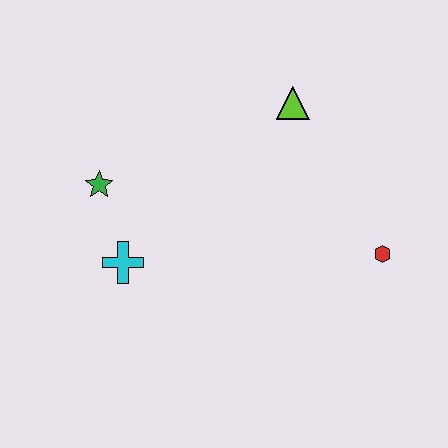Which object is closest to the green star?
The cyan cross is closest to the green star.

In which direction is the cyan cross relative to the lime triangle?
The cyan cross is to the left of the lime triangle.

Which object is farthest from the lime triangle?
The cyan cross is farthest from the lime triangle.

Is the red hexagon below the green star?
Yes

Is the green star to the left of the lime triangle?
Yes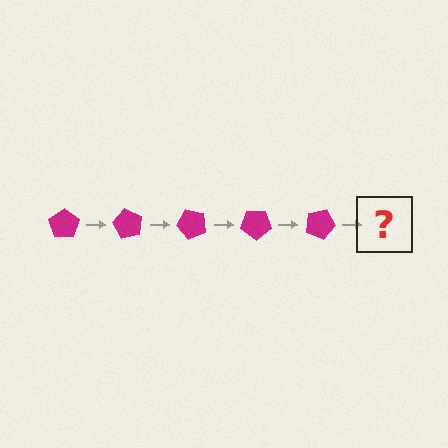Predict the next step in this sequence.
The next step is a magenta pentagon rotated 300 degrees.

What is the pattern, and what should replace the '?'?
The pattern is that the pentagon rotates 60 degrees each step. The '?' should be a magenta pentagon rotated 300 degrees.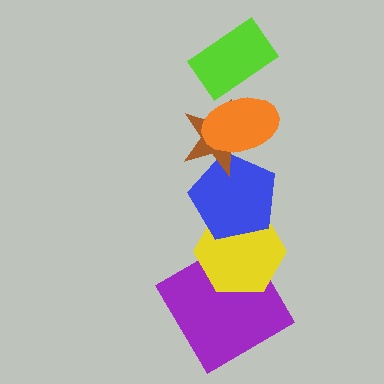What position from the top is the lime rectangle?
The lime rectangle is 1st from the top.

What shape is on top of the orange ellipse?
The lime rectangle is on top of the orange ellipse.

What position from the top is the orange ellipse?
The orange ellipse is 2nd from the top.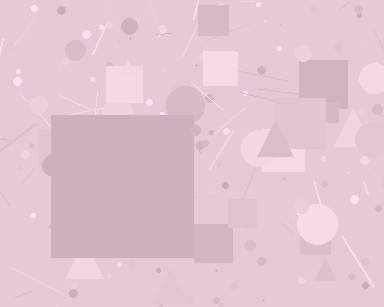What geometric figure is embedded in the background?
A square is embedded in the background.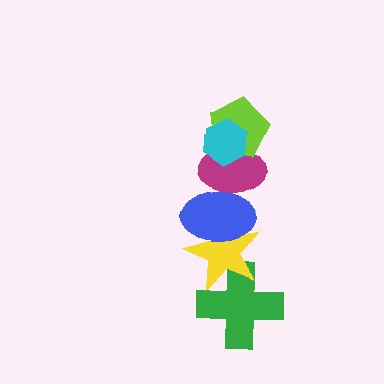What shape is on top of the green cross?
The yellow star is on top of the green cross.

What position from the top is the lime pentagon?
The lime pentagon is 2nd from the top.